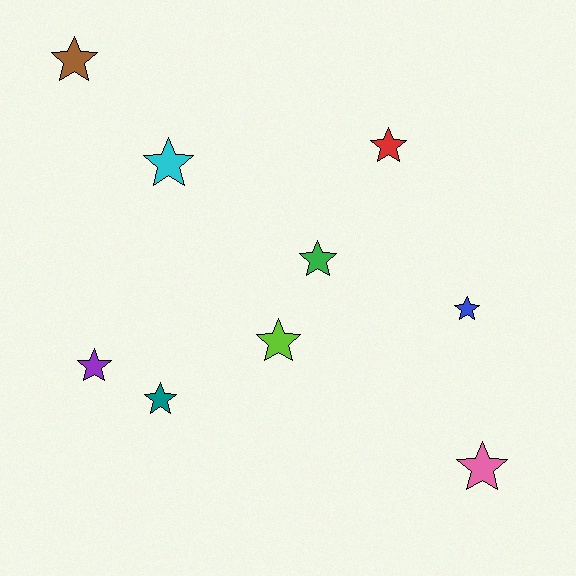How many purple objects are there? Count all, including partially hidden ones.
There is 1 purple object.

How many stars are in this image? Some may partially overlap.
There are 9 stars.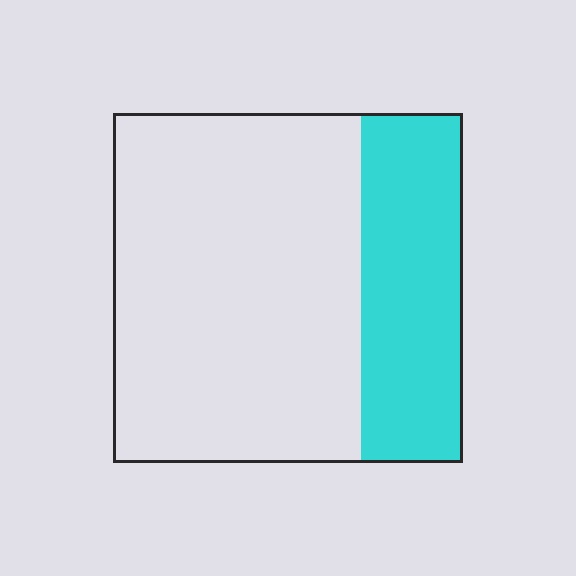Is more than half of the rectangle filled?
No.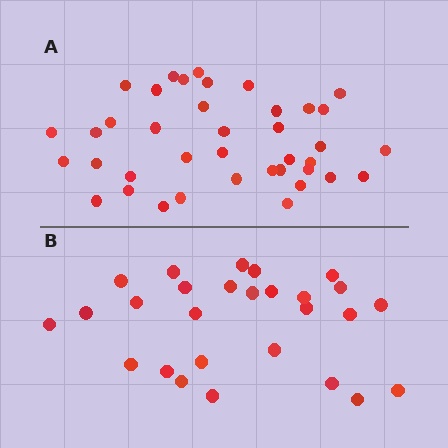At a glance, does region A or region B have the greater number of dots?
Region A (the top region) has more dots.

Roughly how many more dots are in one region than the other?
Region A has roughly 12 or so more dots than region B.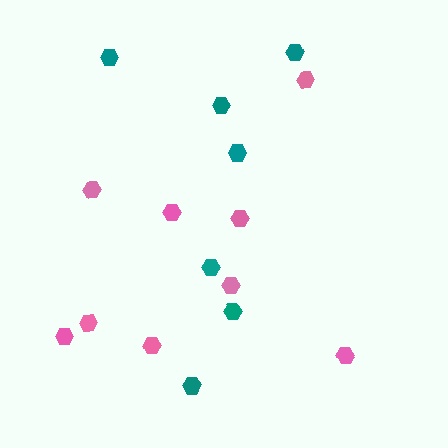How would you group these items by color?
There are 2 groups: one group of pink hexagons (9) and one group of teal hexagons (7).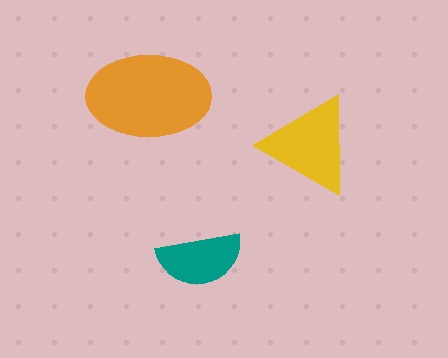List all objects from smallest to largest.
The teal semicircle, the yellow triangle, the orange ellipse.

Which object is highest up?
The orange ellipse is topmost.